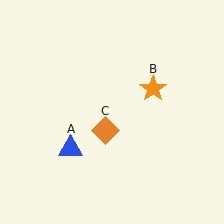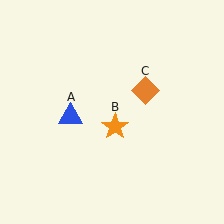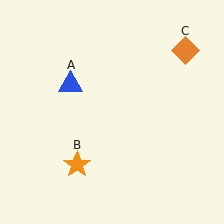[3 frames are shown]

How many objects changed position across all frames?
3 objects changed position: blue triangle (object A), orange star (object B), orange diamond (object C).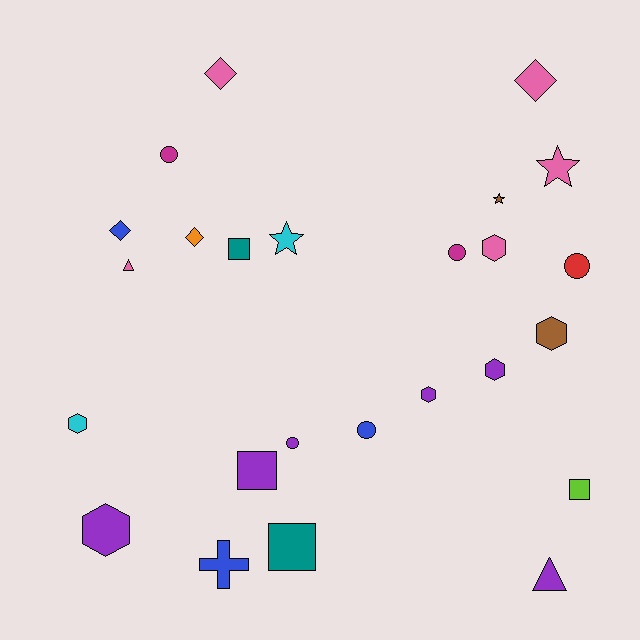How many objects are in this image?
There are 25 objects.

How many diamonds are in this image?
There are 4 diamonds.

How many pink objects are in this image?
There are 5 pink objects.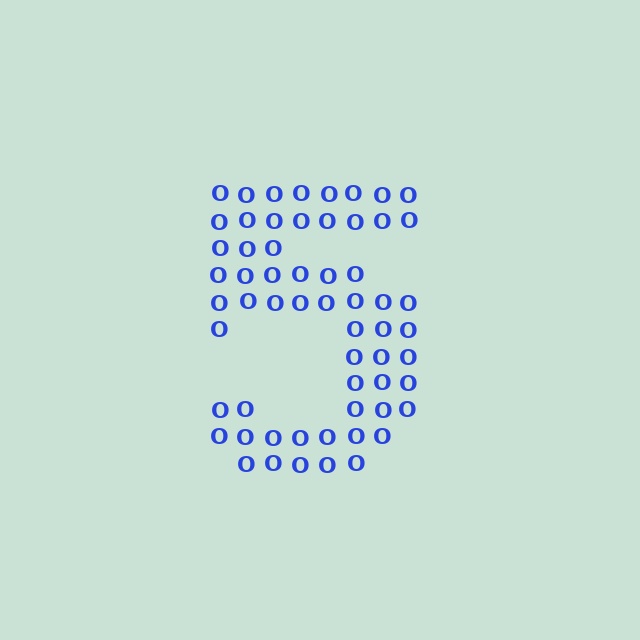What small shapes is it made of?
It is made of small letter O's.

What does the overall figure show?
The overall figure shows the digit 5.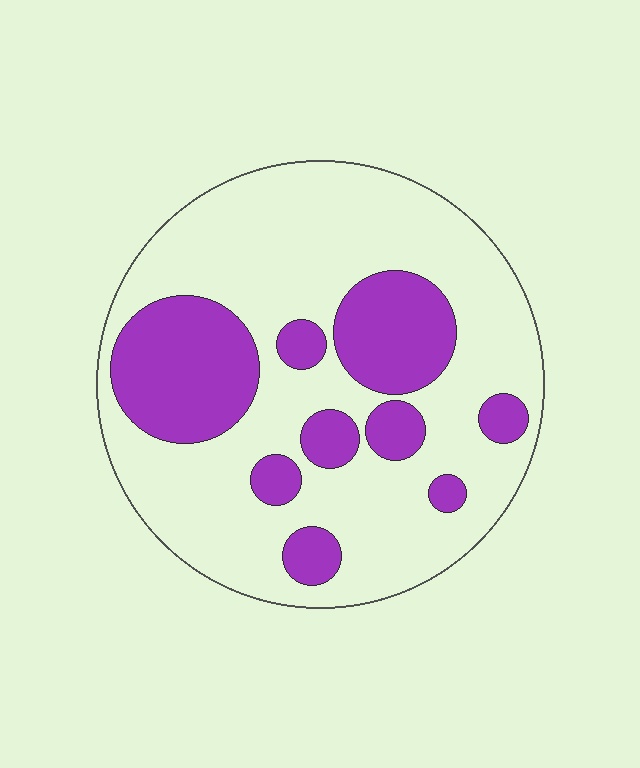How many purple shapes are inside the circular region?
9.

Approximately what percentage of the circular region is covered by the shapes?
Approximately 30%.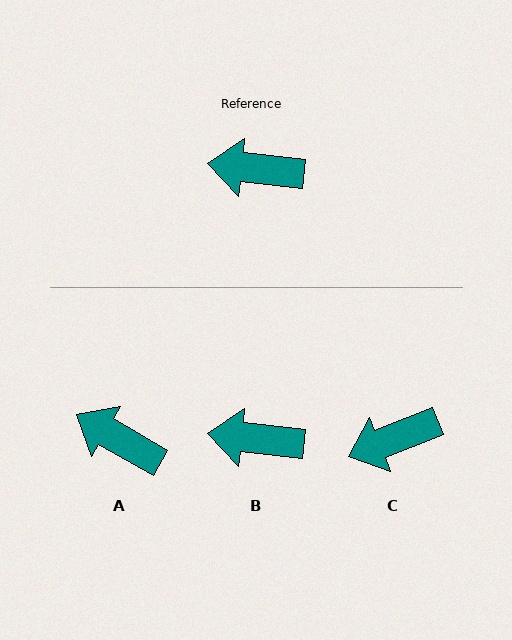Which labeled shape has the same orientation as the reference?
B.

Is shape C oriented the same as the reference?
No, it is off by about 28 degrees.